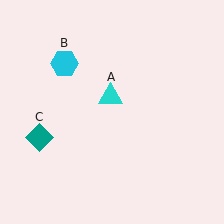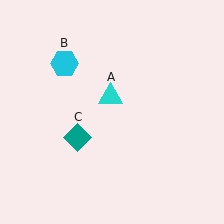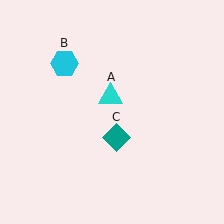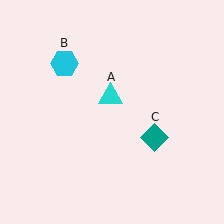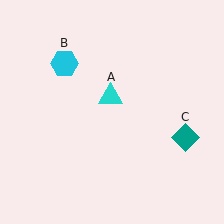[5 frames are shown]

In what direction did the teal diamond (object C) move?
The teal diamond (object C) moved right.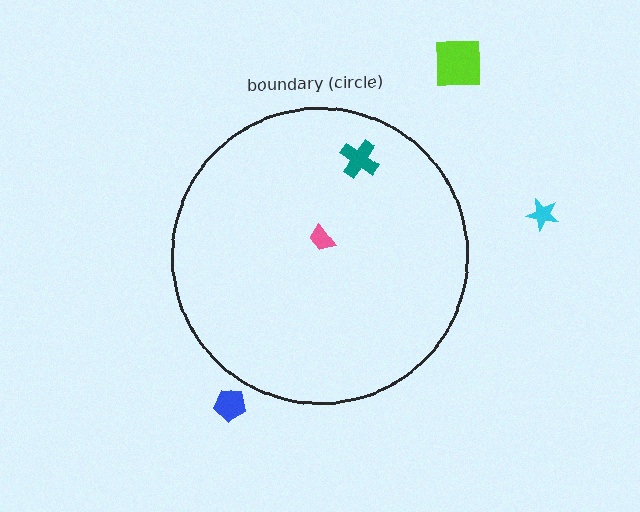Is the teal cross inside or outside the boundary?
Inside.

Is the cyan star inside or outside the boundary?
Outside.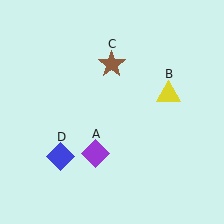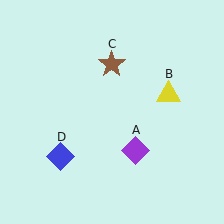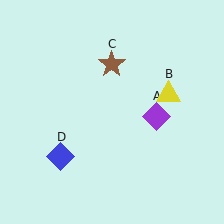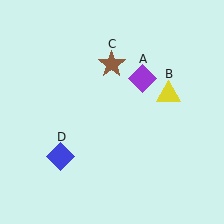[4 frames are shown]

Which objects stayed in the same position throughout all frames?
Yellow triangle (object B) and brown star (object C) and blue diamond (object D) remained stationary.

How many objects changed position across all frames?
1 object changed position: purple diamond (object A).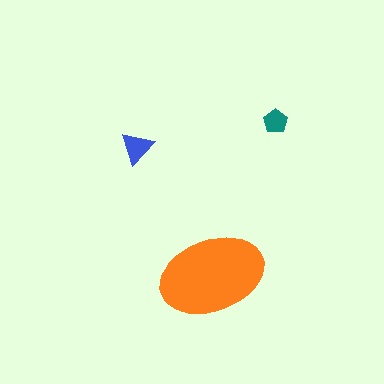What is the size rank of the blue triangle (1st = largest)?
2nd.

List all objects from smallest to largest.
The teal pentagon, the blue triangle, the orange ellipse.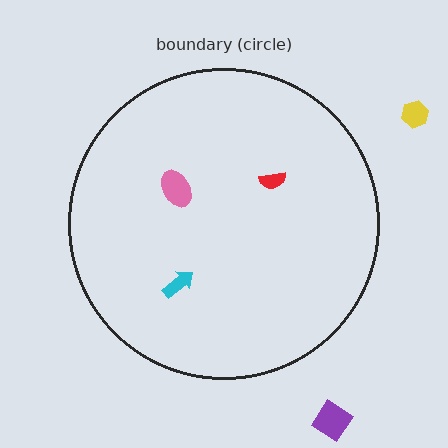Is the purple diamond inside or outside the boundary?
Outside.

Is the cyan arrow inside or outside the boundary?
Inside.